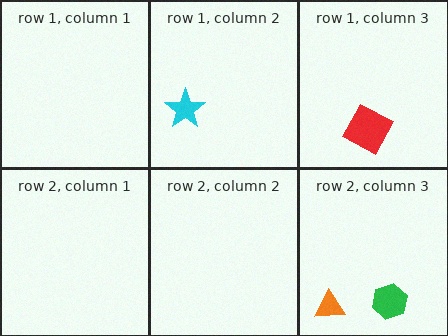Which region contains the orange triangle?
The row 2, column 3 region.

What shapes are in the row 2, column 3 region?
The orange triangle, the green hexagon.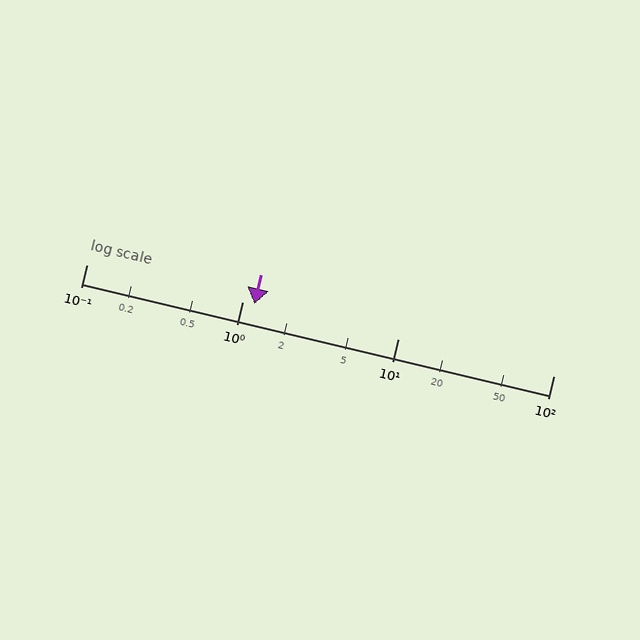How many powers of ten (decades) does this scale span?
The scale spans 3 decades, from 0.1 to 100.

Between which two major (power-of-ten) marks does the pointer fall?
The pointer is between 1 and 10.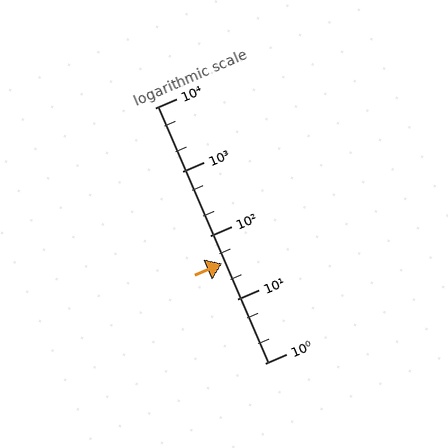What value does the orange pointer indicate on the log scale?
The pointer indicates approximately 36.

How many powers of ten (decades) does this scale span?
The scale spans 4 decades, from 1 to 10000.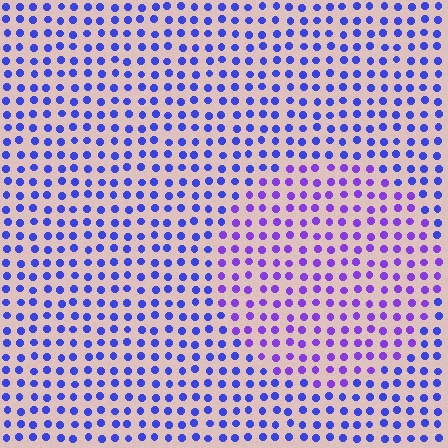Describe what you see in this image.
The image is filled with small blue elements in a uniform arrangement. A circle-shaped region is visible where the elements are tinted to a slightly different hue, forming a subtle color boundary.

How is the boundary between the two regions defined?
The boundary is defined purely by a slight shift in hue (about 32 degrees). Spacing, size, and orientation are identical on both sides.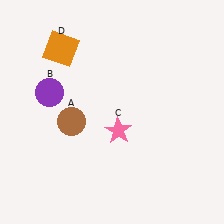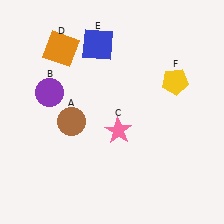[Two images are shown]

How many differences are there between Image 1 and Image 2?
There are 2 differences between the two images.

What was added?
A blue square (E), a yellow pentagon (F) were added in Image 2.